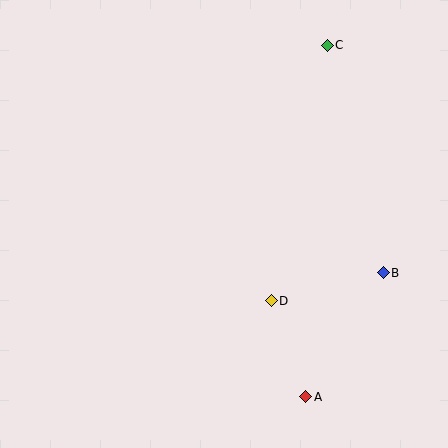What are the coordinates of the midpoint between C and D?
The midpoint between C and D is at (299, 173).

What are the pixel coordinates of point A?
Point A is at (306, 397).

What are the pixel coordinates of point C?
Point C is at (327, 45).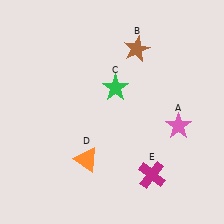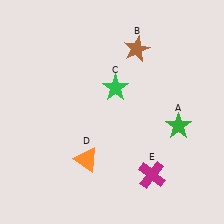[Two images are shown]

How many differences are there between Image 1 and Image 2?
There is 1 difference between the two images.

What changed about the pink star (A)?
In Image 1, A is pink. In Image 2, it changed to green.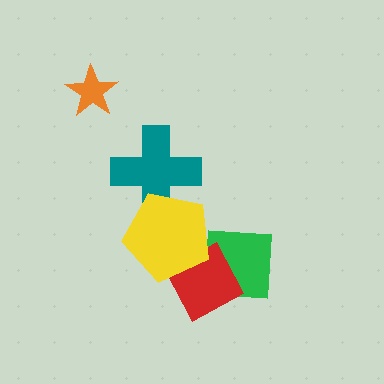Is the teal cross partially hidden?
Yes, it is partially covered by another shape.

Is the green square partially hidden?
Yes, it is partially covered by another shape.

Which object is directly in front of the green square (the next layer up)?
The red square is directly in front of the green square.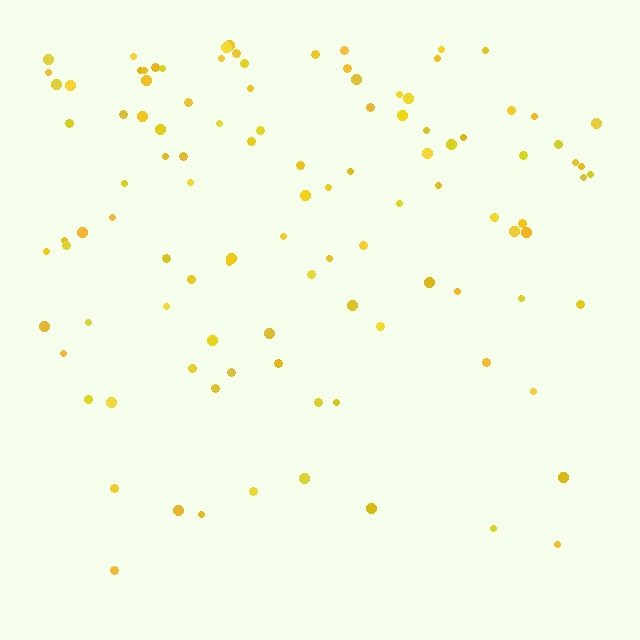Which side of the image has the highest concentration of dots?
The top.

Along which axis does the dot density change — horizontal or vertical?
Vertical.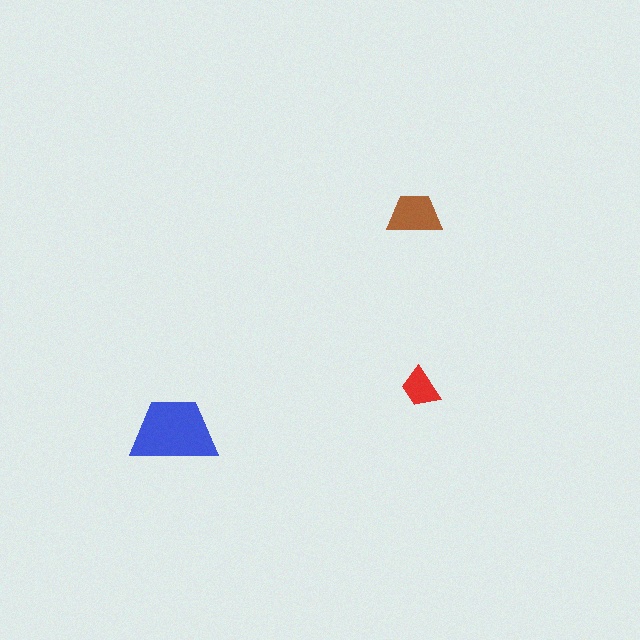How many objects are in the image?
There are 3 objects in the image.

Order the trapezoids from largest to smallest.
the blue one, the brown one, the red one.